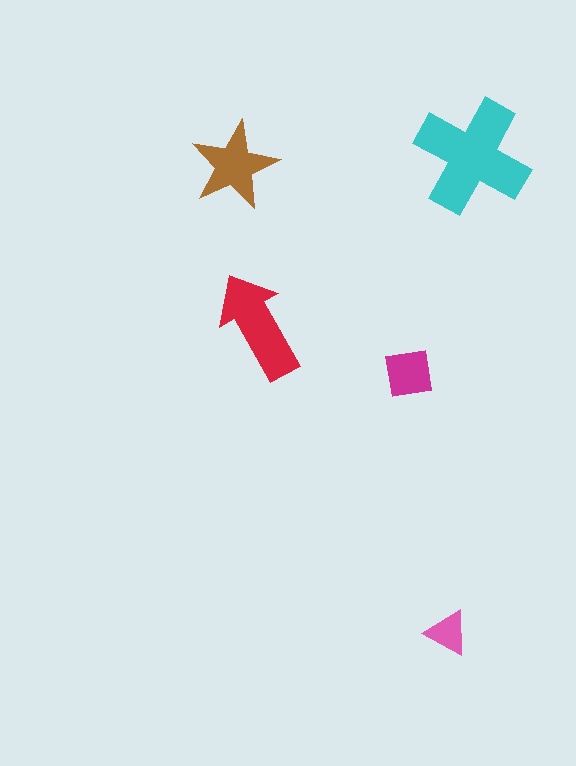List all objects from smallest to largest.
The pink triangle, the magenta square, the brown star, the red arrow, the cyan cross.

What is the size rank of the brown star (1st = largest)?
3rd.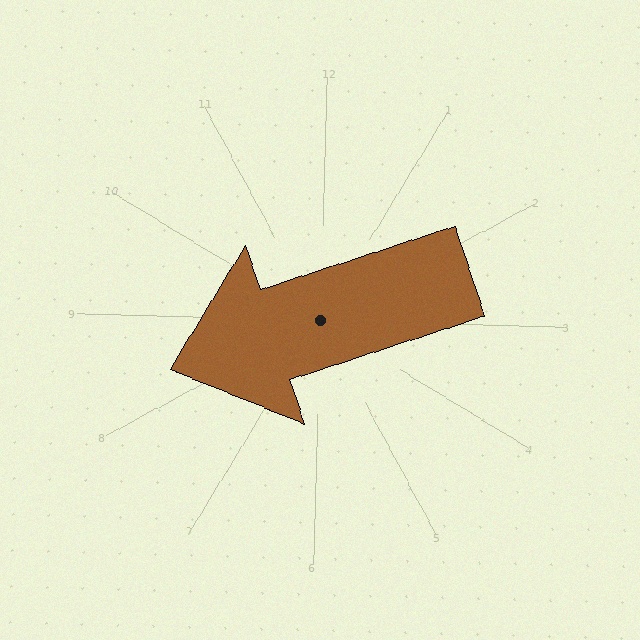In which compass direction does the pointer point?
West.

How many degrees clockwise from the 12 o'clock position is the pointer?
Approximately 250 degrees.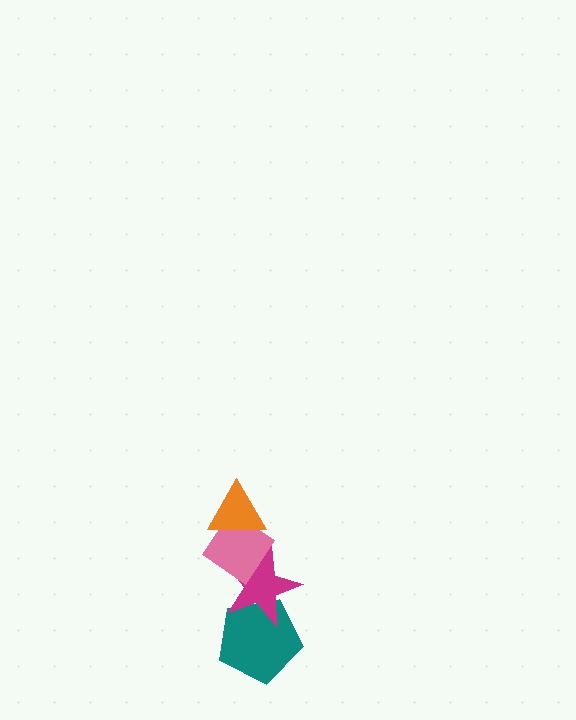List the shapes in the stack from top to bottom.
From top to bottom: the orange triangle, the pink diamond, the magenta star, the teal pentagon.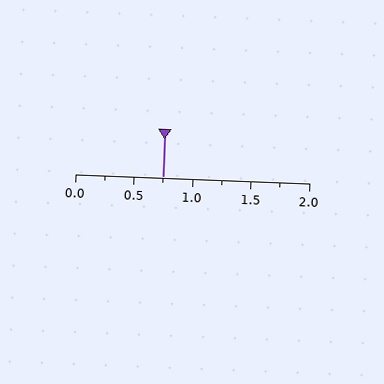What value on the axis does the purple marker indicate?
The marker indicates approximately 0.75.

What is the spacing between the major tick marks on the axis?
The major ticks are spaced 0.5 apart.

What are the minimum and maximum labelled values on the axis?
The axis runs from 0.0 to 2.0.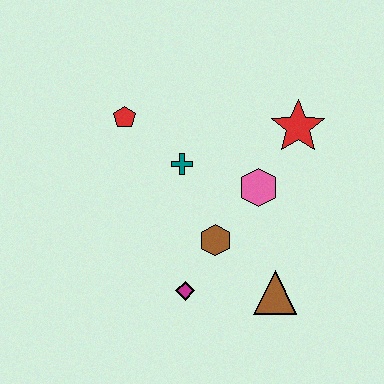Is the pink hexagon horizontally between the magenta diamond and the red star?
Yes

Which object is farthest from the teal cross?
The brown triangle is farthest from the teal cross.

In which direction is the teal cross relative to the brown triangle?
The teal cross is above the brown triangle.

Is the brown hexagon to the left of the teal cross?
No